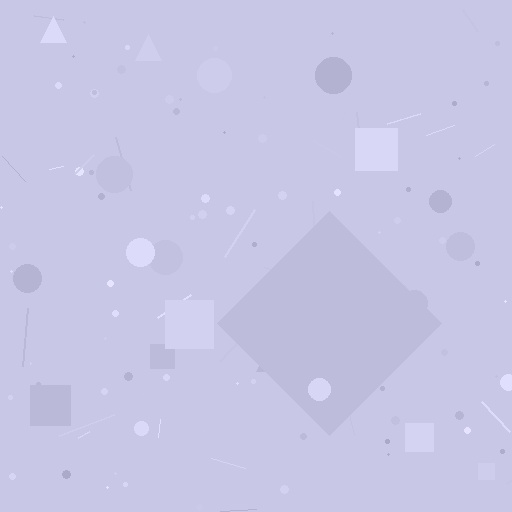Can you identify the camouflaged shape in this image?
The camouflaged shape is a diamond.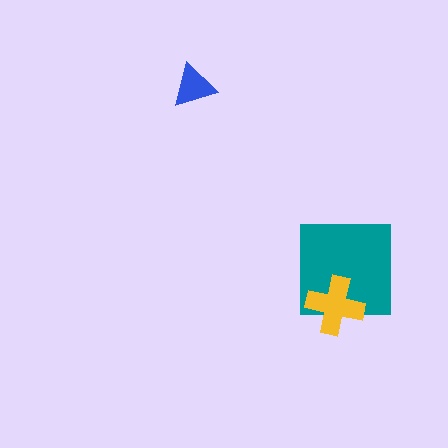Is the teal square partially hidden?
Yes, it is partially covered by another shape.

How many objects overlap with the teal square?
1 object overlaps with the teal square.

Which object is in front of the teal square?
The yellow cross is in front of the teal square.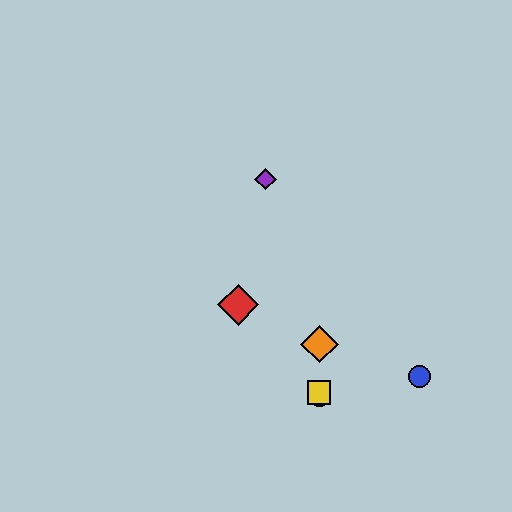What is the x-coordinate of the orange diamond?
The orange diamond is at x≈319.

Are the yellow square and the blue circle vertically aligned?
No, the yellow square is at x≈319 and the blue circle is at x≈419.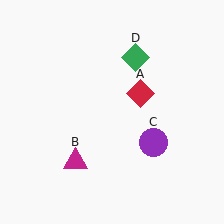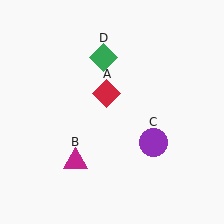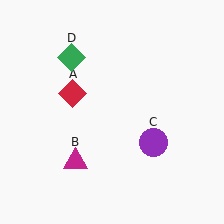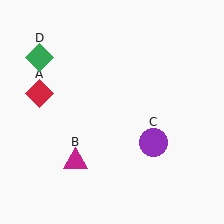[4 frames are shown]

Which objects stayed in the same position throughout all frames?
Magenta triangle (object B) and purple circle (object C) remained stationary.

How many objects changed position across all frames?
2 objects changed position: red diamond (object A), green diamond (object D).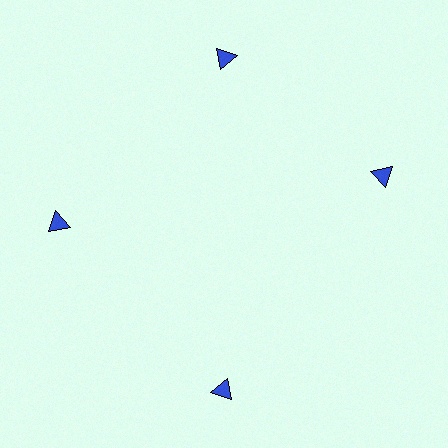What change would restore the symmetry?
The symmetry would be restored by rotating it back into even spacing with its neighbors so that all 4 triangles sit at equal angles and equal distance from the center.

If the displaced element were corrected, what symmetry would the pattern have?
It would have 4-fold rotational symmetry — the pattern would map onto itself every 90 degrees.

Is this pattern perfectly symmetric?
No. The 4 blue triangles are arranged in a ring, but one element near the 3 o'clock position is rotated out of alignment along the ring, breaking the 4-fold rotational symmetry.